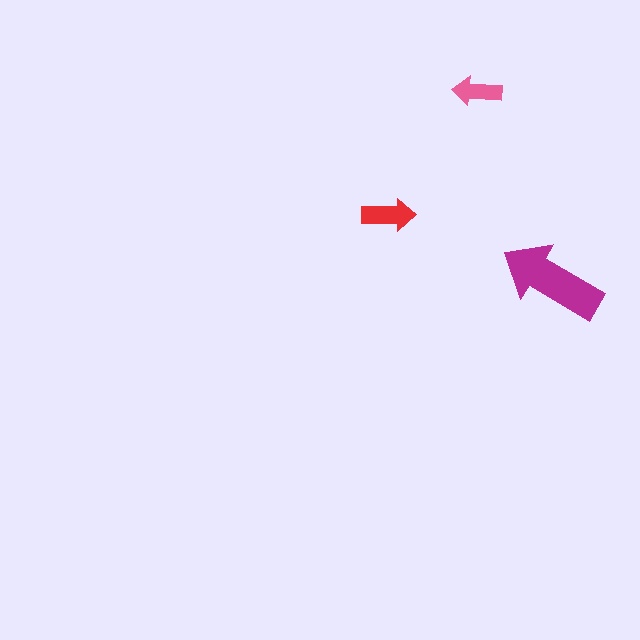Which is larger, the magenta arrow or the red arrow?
The magenta one.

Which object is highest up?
The pink arrow is topmost.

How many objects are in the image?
There are 3 objects in the image.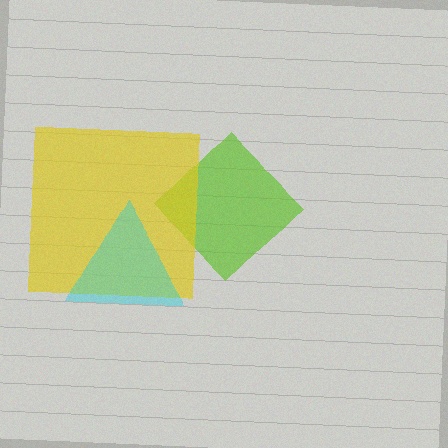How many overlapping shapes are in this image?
There are 3 overlapping shapes in the image.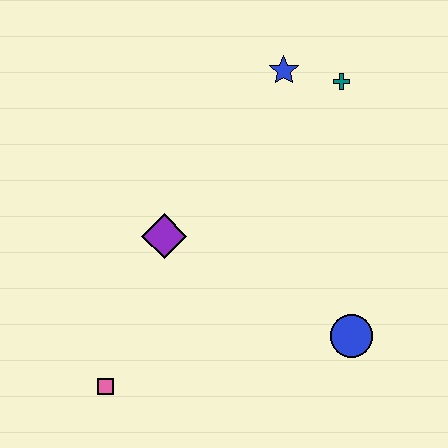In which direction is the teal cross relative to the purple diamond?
The teal cross is to the right of the purple diamond.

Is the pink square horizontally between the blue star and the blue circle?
No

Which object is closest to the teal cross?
The blue star is closest to the teal cross.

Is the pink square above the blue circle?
No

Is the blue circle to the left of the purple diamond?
No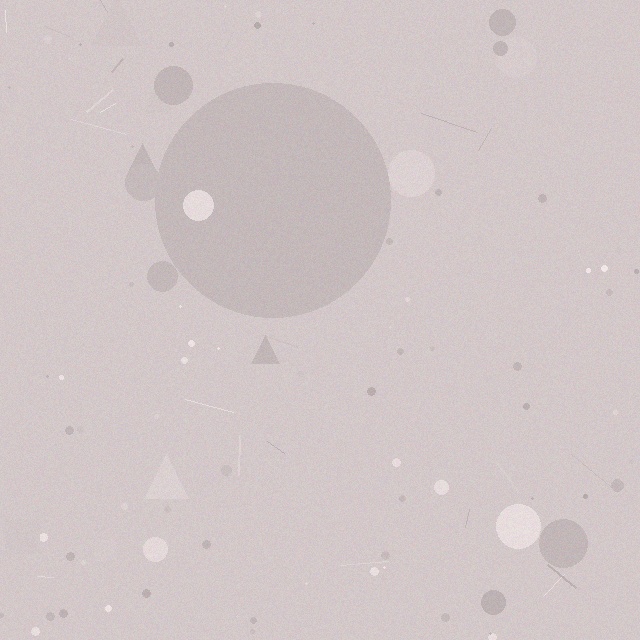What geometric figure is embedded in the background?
A circle is embedded in the background.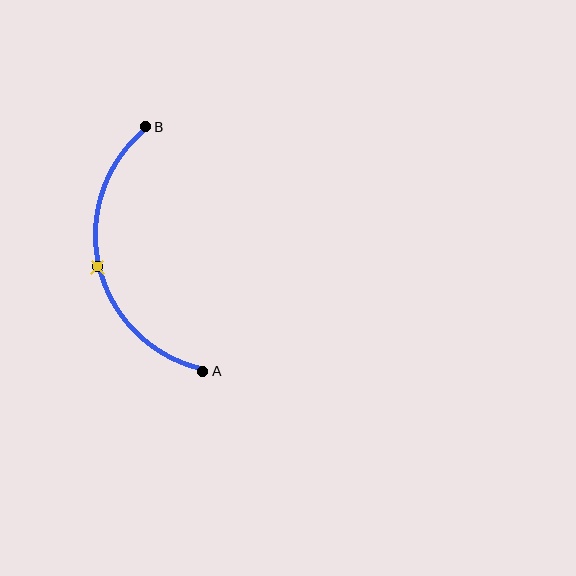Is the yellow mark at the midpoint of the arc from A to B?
Yes. The yellow mark lies on the arc at equal arc-length from both A and B — it is the arc midpoint.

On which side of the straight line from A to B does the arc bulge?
The arc bulges to the left of the straight line connecting A and B.